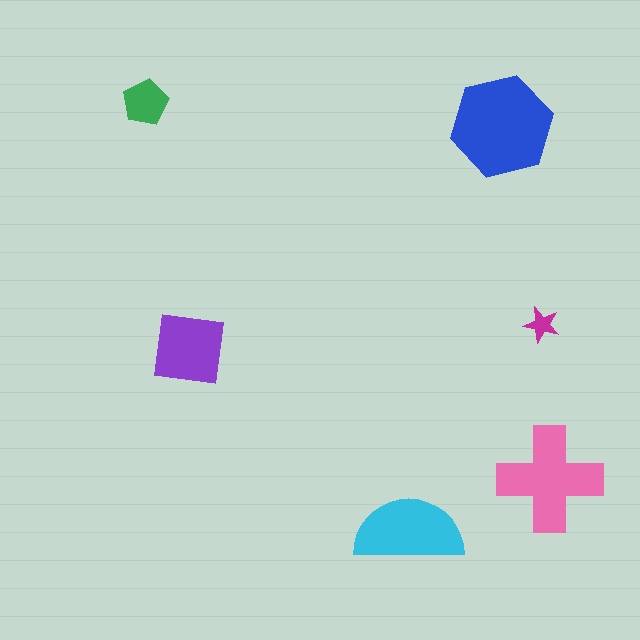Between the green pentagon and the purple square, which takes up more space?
The purple square.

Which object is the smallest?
The magenta star.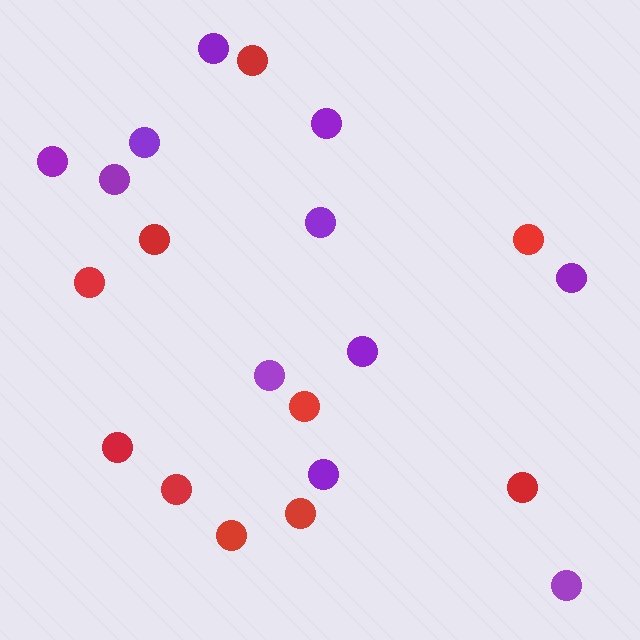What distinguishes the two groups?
There are 2 groups: one group of purple circles (11) and one group of red circles (10).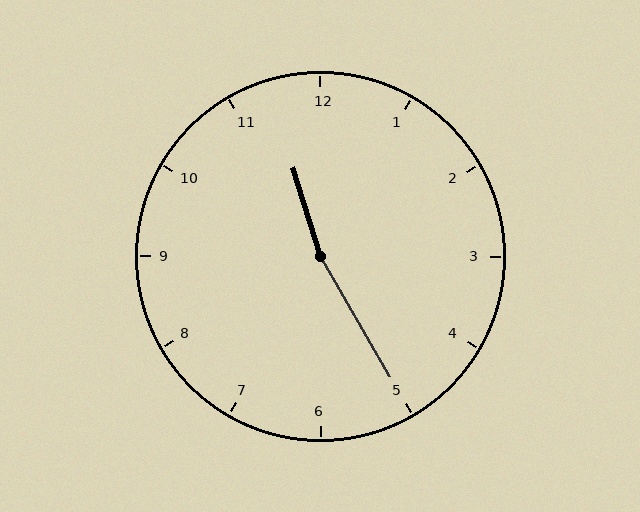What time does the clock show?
11:25.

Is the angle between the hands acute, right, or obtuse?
It is obtuse.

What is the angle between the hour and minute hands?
Approximately 168 degrees.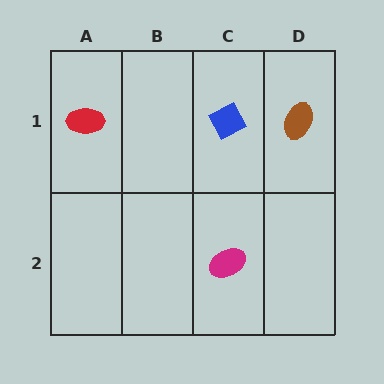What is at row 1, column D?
A brown ellipse.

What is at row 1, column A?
A red ellipse.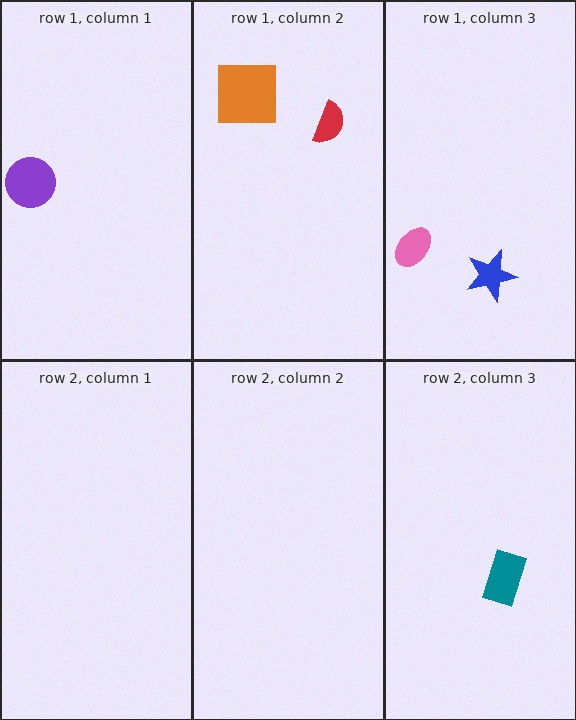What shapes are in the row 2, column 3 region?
The teal rectangle.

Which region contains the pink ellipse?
The row 1, column 3 region.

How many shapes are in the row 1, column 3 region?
2.